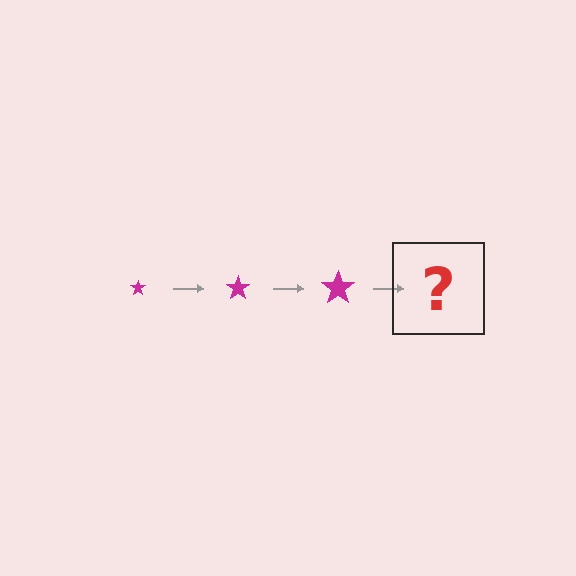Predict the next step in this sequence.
The next step is a magenta star, larger than the previous one.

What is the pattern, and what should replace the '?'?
The pattern is that the star gets progressively larger each step. The '?' should be a magenta star, larger than the previous one.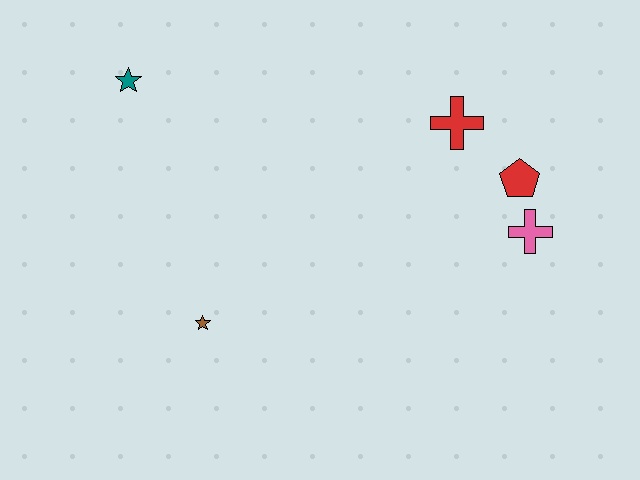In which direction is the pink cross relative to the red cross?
The pink cross is below the red cross.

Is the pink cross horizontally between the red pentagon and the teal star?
No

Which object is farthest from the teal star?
The pink cross is farthest from the teal star.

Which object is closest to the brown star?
The teal star is closest to the brown star.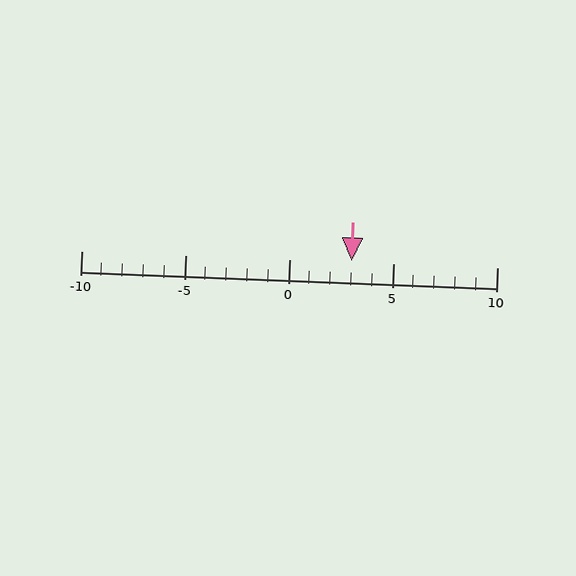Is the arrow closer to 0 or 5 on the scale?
The arrow is closer to 5.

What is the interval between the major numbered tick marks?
The major tick marks are spaced 5 units apart.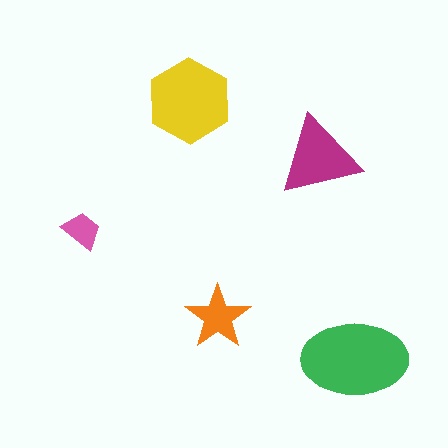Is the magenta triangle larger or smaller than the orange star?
Larger.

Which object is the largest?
The green ellipse.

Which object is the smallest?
The pink trapezoid.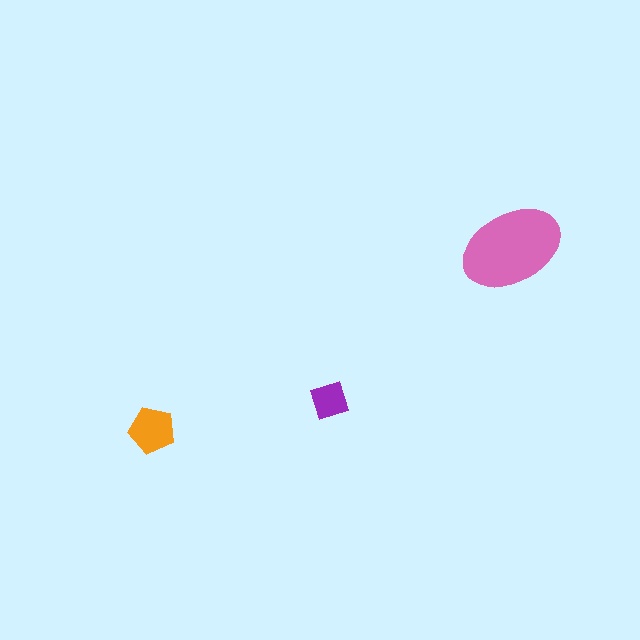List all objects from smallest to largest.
The purple square, the orange pentagon, the pink ellipse.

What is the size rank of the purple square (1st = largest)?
3rd.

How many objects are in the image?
There are 3 objects in the image.